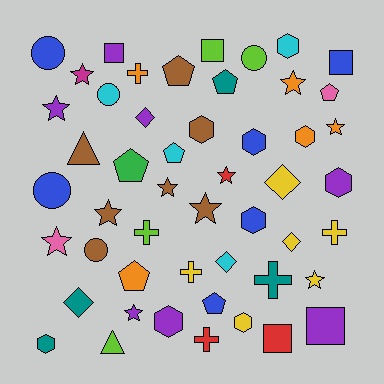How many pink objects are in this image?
There are 2 pink objects.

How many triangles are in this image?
There are 2 triangles.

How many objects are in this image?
There are 50 objects.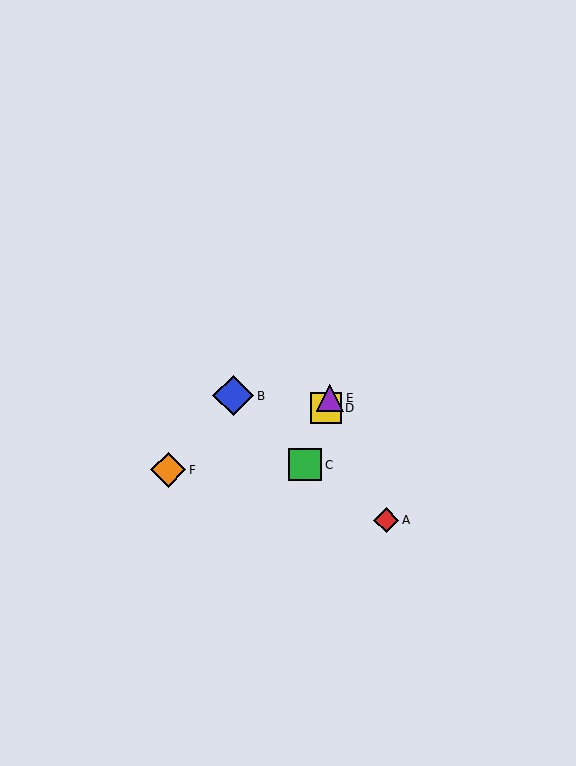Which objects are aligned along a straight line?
Objects C, D, E are aligned along a straight line.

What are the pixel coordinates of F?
Object F is at (168, 470).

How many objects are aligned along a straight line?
3 objects (C, D, E) are aligned along a straight line.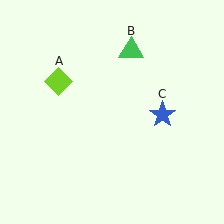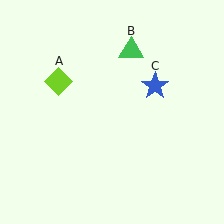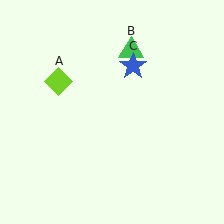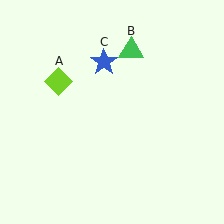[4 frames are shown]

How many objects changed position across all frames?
1 object changed position: blue star (object C).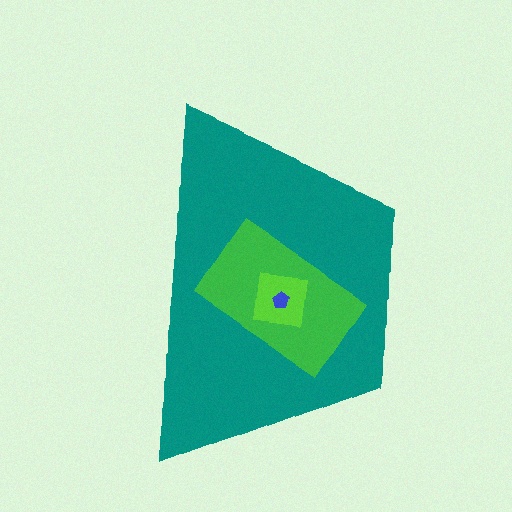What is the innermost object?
The blue pentagon.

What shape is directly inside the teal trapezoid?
The green rectangle.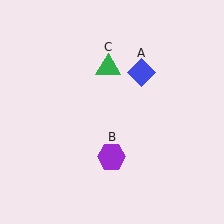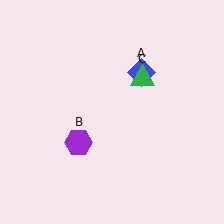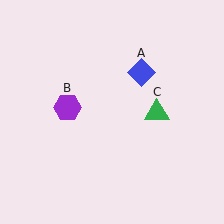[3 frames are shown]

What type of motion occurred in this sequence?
The purple hexagon (object B), green triangle (object C) rotated clockwise around the center of the scene.